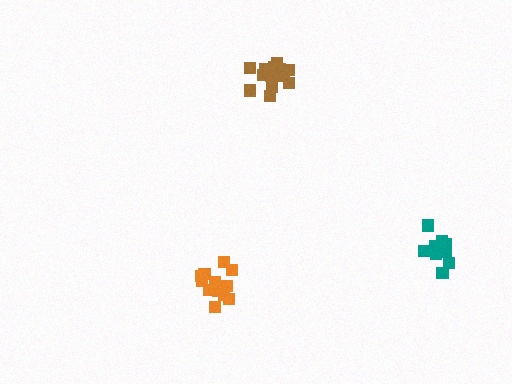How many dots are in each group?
Group 1: 10 dots, Group 2: 14 dots, Group 3: 12 dots (36 total).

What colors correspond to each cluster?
The clusters are colored: teal, brown, orange.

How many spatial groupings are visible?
There are 3 spatial groupings.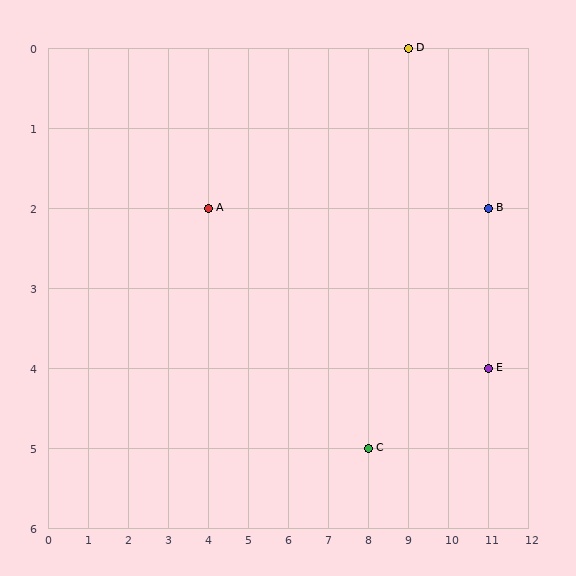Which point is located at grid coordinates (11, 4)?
Point E is at (11, 4).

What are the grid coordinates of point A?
Point A is at grid coordinates (4, 2).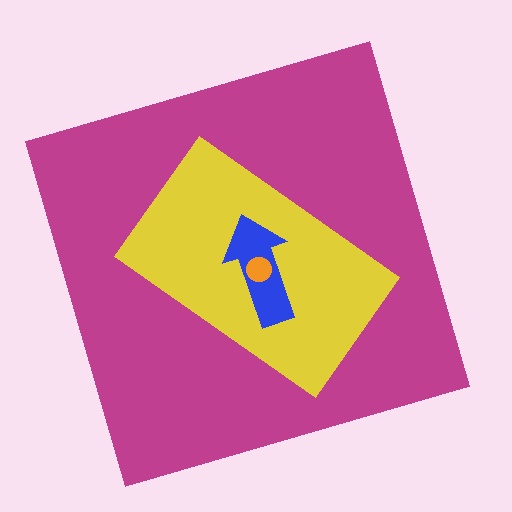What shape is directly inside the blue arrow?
The orange circle.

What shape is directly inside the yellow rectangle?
The blue arrow.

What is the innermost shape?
The orange circle.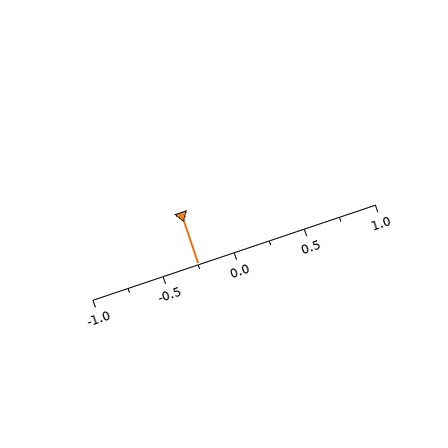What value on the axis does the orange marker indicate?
The marker indicates approximately -0.25.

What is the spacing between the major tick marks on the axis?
The major ticks are spaced 0.5 apart.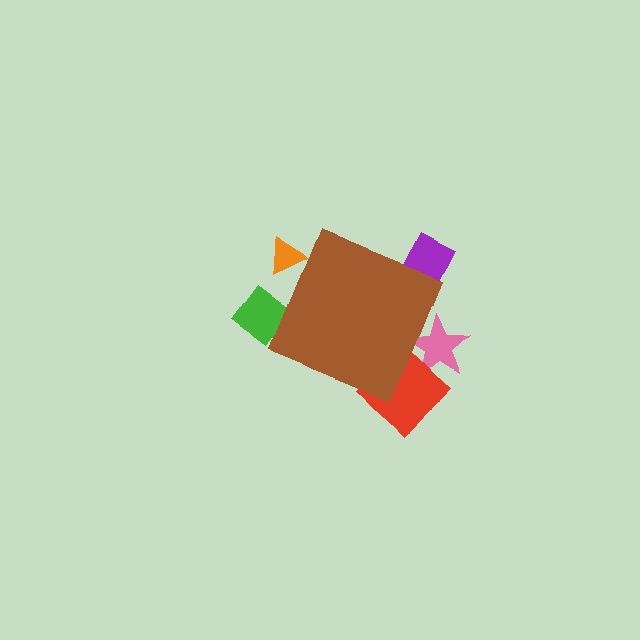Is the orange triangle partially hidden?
Yes, the orange triangle is partially hidden behind the brown diamond.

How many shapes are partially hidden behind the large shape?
5 shapes are partially hidden.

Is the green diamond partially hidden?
Yes, the green diamond is partially hidden behind the brown diamond.